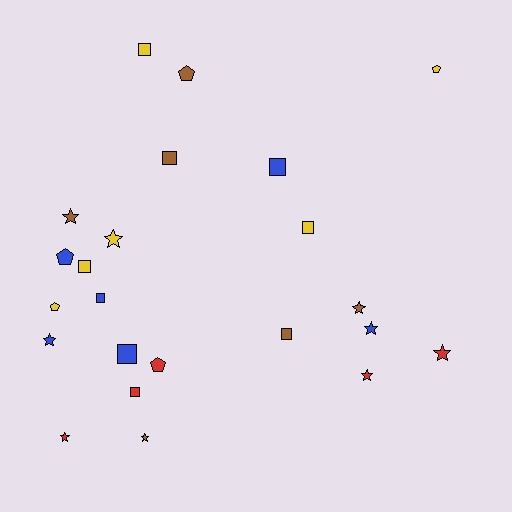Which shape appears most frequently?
Star, with 9 objects.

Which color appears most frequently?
Blue, with 6 objects.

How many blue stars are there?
There are 2 blue stars.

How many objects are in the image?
There are 23 objects.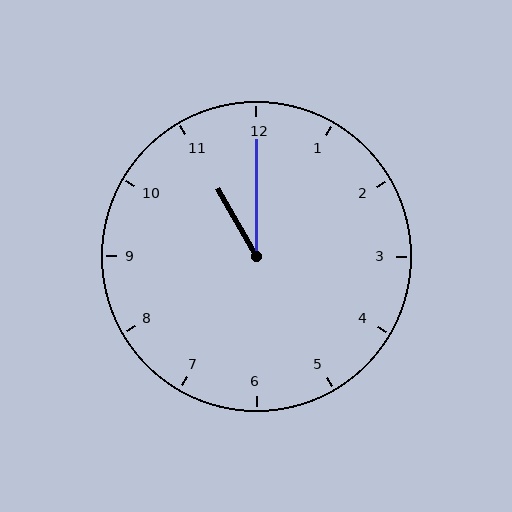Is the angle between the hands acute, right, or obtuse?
It is acute.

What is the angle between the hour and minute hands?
Approximately 30 degrees.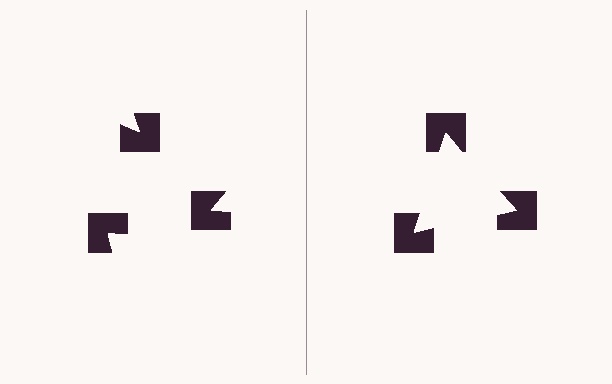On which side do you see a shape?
An illusory triangle appears on the right side. On the left side the wedge cuts are rotated, so no coherent shape forms.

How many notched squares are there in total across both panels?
6 — 3 on each side.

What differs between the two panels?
The notched squares are positioned identically on both sides; only the wedge orientations differ. On the right they align to a triangle; on the left they are misaligned.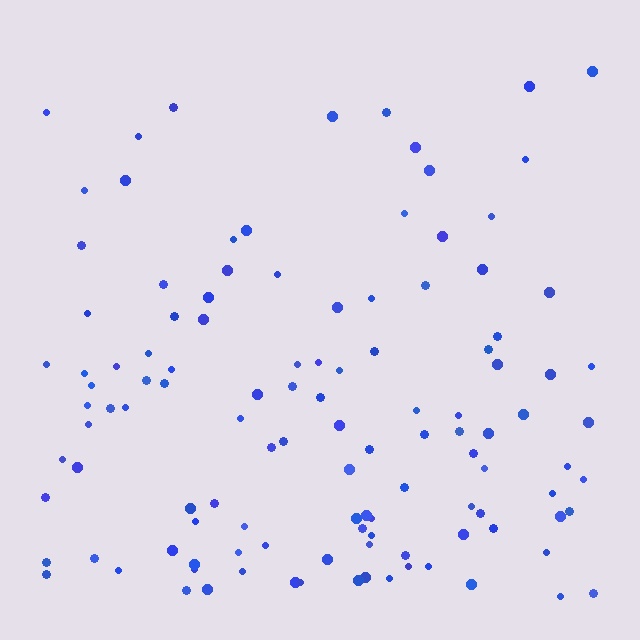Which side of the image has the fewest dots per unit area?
The top.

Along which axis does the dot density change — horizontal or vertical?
Vertical.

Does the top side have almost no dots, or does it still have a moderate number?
Still a moderate number, just noticeably fewer than the bottom.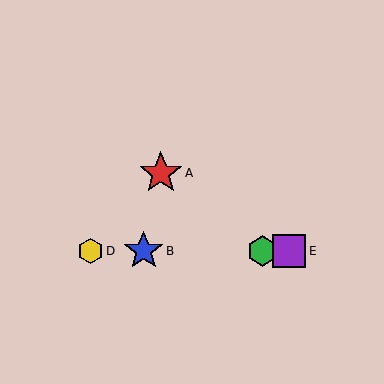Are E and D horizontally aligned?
Yes, both are at y≈251.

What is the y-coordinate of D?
Object D is at y≈251.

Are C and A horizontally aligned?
No, C is at y≈251 and A is at y≈173.